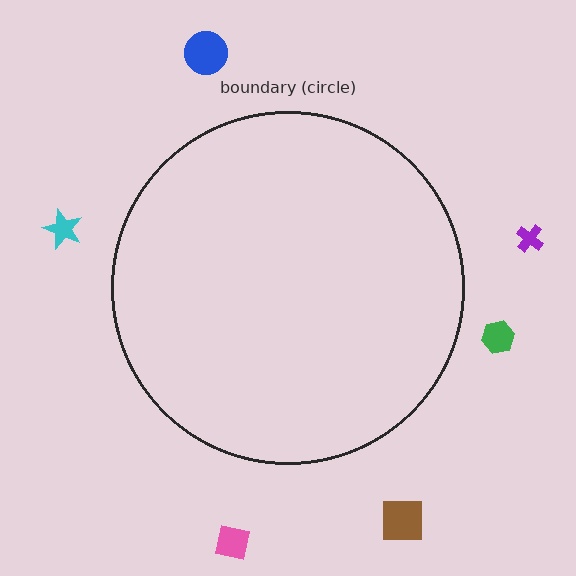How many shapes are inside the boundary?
0 inside, 6 outside.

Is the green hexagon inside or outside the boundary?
Outside.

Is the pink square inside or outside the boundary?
Outside.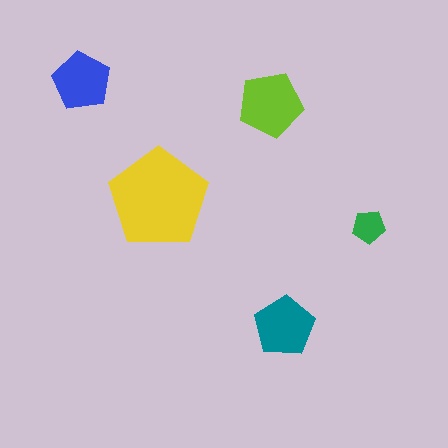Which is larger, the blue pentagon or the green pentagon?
The blue one.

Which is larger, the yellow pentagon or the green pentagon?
The yellow one.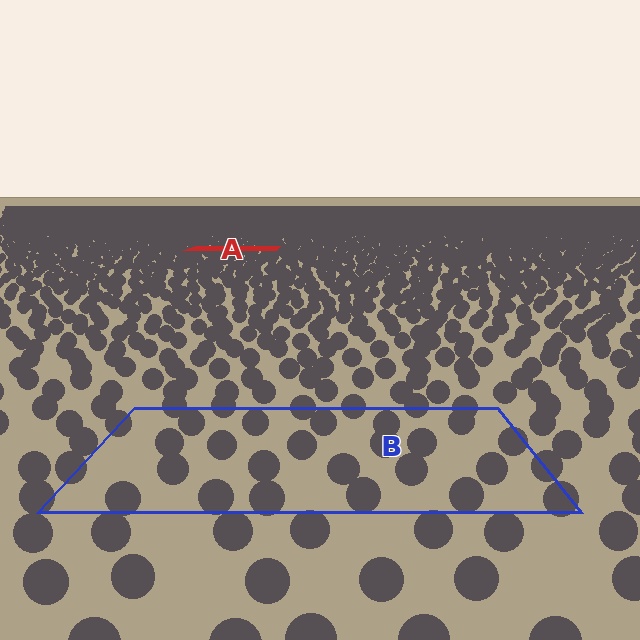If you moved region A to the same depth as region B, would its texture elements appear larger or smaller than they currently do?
They would appear larger. At a closer depth, the same texture elements are projected at a bigger on-screen size.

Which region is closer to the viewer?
Region B is closer. The texture elements there are larger and more spread out.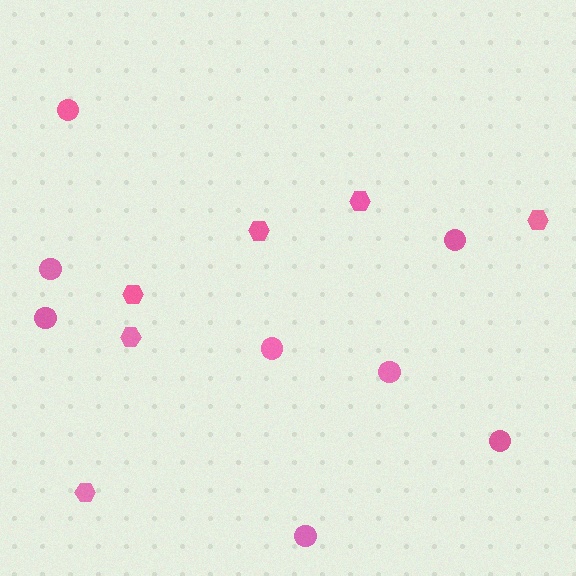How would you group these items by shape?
There are 2 groups: one group of circles (8) and one group of hexagons (6).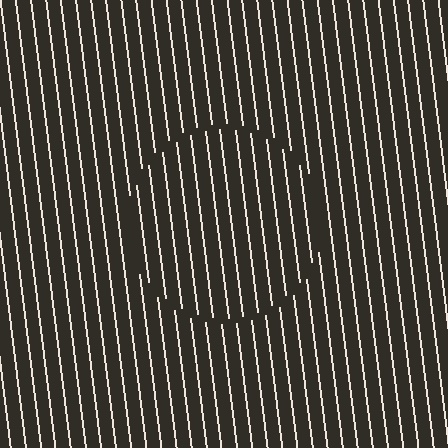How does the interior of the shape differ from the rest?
The interior of the shape contains the same grating, shifted by half a period — the contour is defined by the phase discontinuity where line-ends from the inner and outer gratings abut.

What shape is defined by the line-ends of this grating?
An illusory circle. The interior of the shape contains the same grating, shifted by half a period — the contour is defined by the phase discontinuity where line-ends from the inner and outer gratings abut.